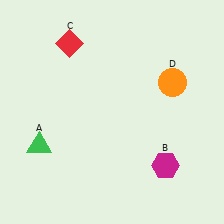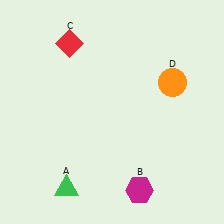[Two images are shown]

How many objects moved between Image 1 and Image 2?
2 objects moved between the two images.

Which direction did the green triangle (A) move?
The green triangle (A) moved down.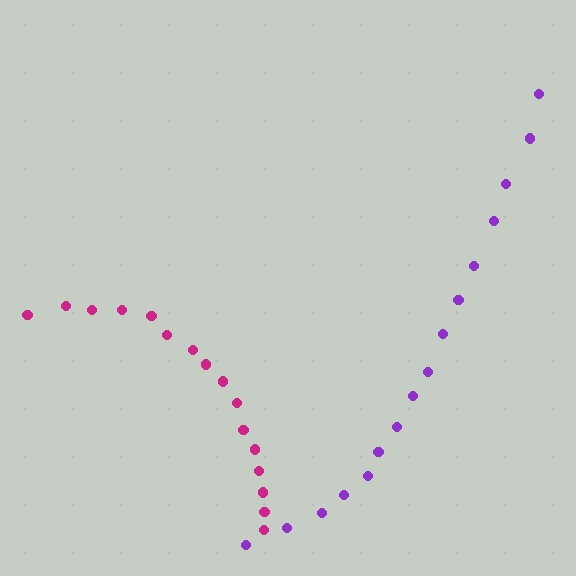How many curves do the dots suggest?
There are 2 distinct paths.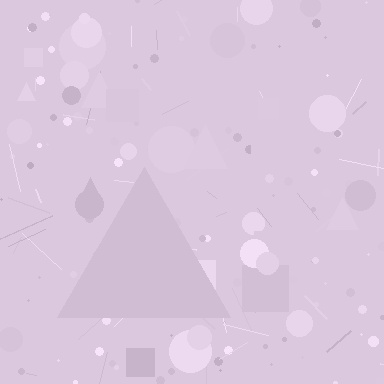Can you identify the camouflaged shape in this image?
The camouflaged shape is a triangle.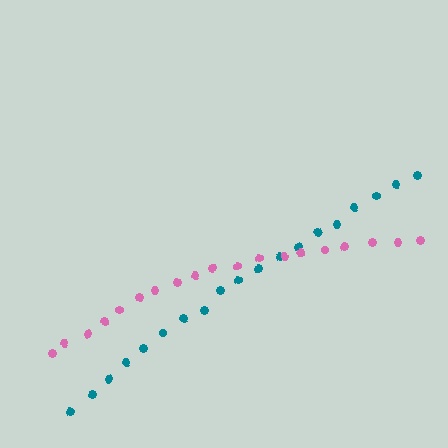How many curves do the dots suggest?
There are 2 distinct paths.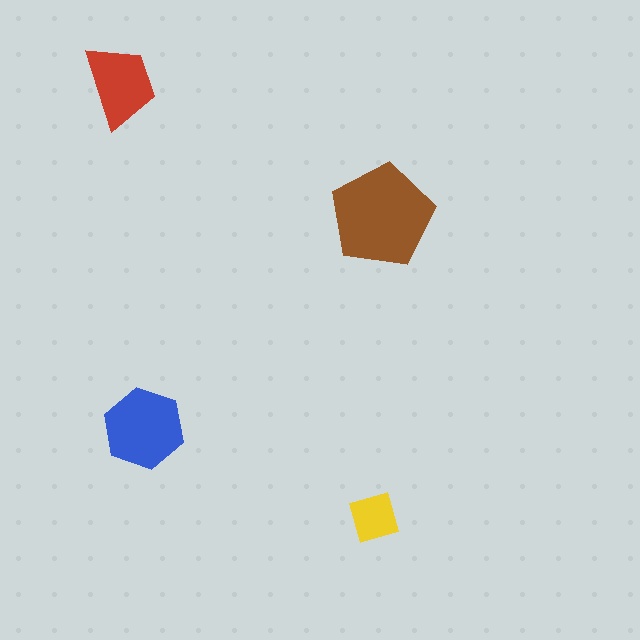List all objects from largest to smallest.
The brown pentagon, the blue hexagon, the red trapezoid, the yellow square.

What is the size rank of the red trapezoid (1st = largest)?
3rd.